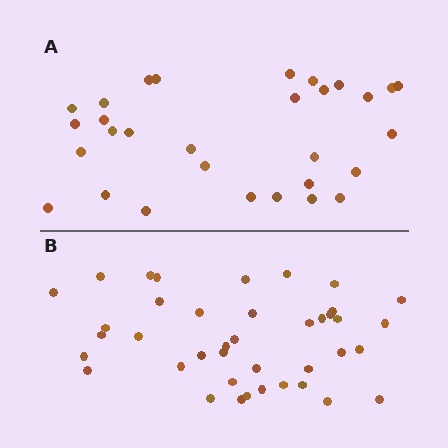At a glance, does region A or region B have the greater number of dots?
Region B (the bottom region) has more dots.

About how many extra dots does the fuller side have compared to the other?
Region B has roughly 10 or so more dots than region A.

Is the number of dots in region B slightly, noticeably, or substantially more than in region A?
Region B has noticeably more, but not dramatically so. The ratio is roughly 1.3 to 1.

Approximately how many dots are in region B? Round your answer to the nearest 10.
About 40 dots.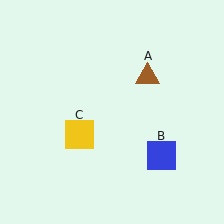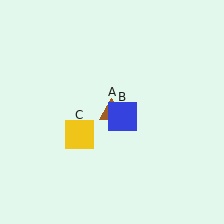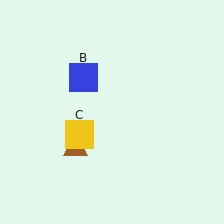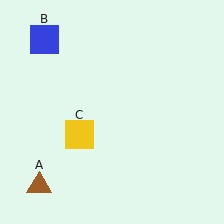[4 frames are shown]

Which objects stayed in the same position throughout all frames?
Yellow square (object C) remained stationary.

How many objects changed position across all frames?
2 objects changed position: brown triangle (object A), blue square (object B).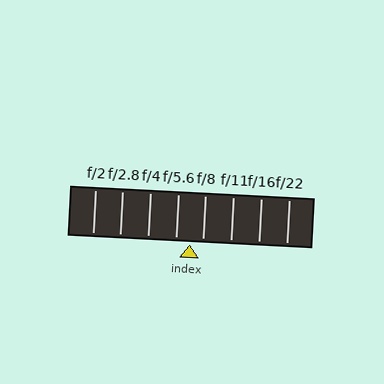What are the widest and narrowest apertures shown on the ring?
The widest aperture shown is f/2 and the narrowest is f/22.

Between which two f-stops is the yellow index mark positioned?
The index mark is between f/5.6 and f/8.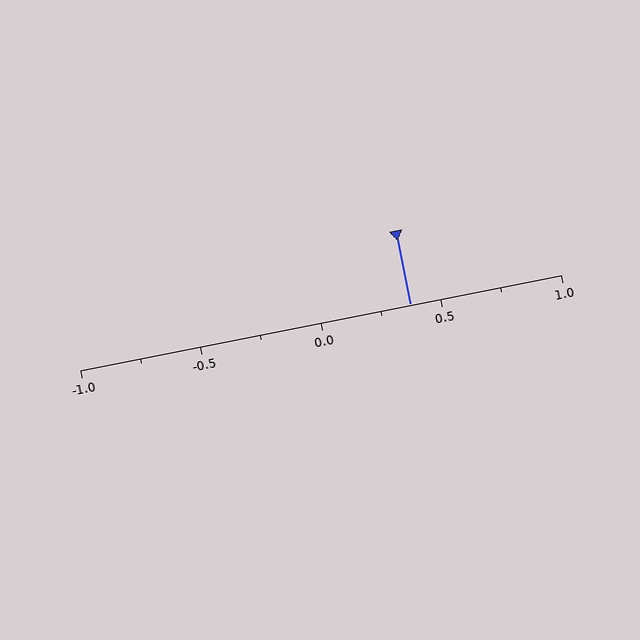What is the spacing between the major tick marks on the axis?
The major ticks are spaced 0.5 apart.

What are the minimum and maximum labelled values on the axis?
The axis runs from -1.0 to 1.0.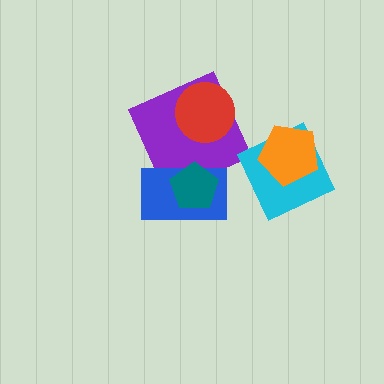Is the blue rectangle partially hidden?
Yes, it is partially covered by another shape.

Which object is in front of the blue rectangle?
The teal pentagon is in front of the blue rectangle.